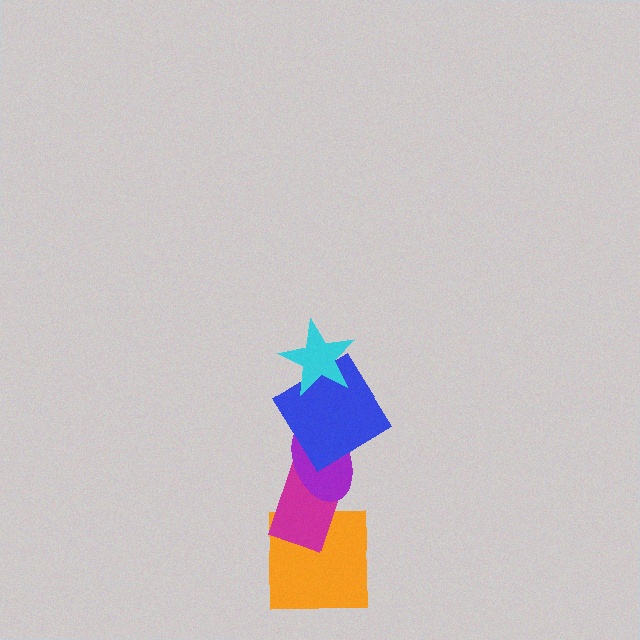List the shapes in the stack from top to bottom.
From top to bottom: the cyan star, the blue diamond, the purple ellipse, the magenta rectangle, the orange square.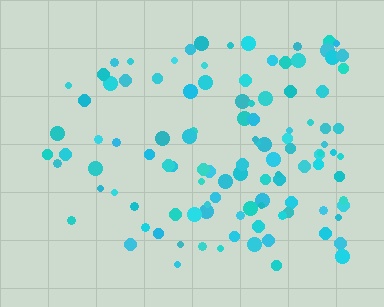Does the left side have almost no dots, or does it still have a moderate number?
Still a moderate number, just noticeably fewer than the right.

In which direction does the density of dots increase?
From left to right, with the right side densest.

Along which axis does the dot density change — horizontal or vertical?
Horizontal.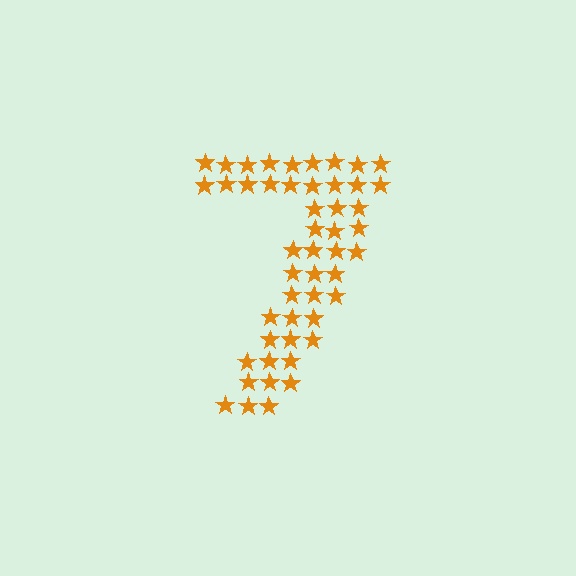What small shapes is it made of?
It is made of small stars.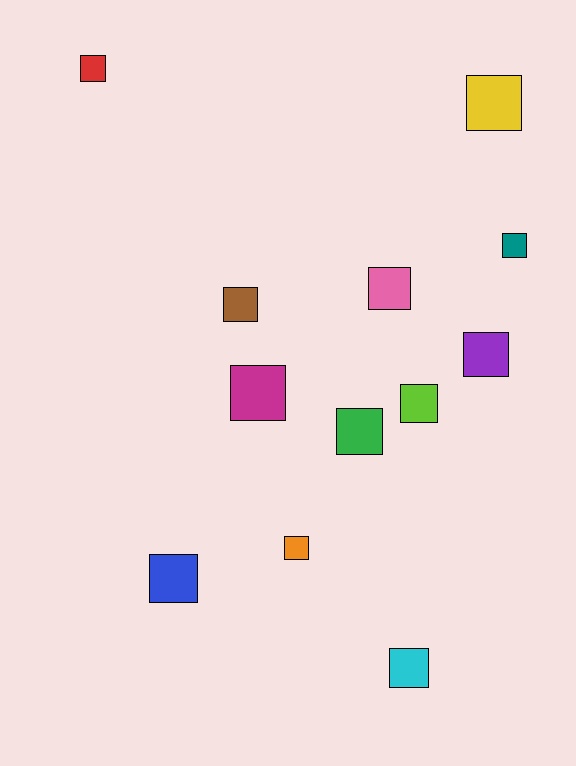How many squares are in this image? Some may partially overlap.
There are 12 squares.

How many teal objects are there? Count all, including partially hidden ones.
There is 1 teal object.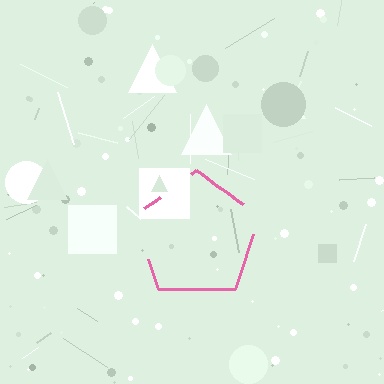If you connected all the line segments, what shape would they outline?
They would outline a pentagon.